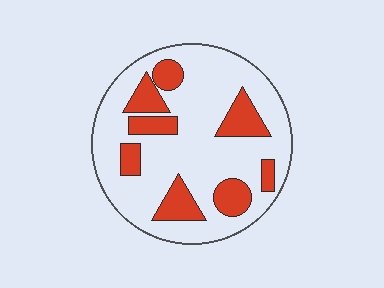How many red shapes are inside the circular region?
8.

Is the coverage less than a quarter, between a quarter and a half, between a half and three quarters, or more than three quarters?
Between a quarter and a half.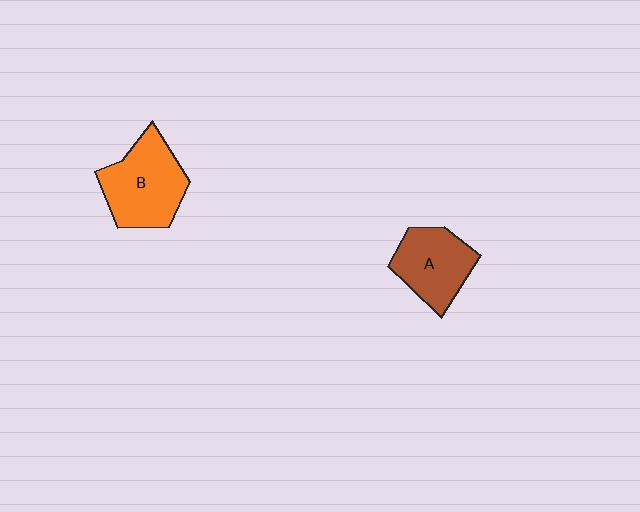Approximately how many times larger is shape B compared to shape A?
Approximately 1.2 times.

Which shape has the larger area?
Shape B (orange).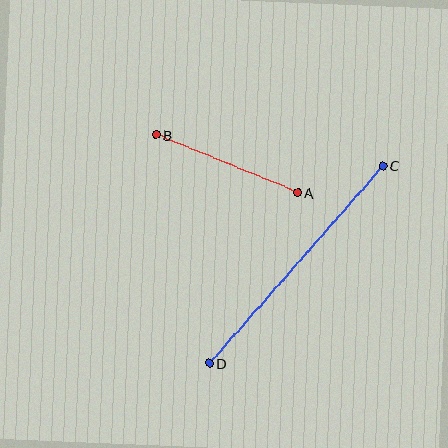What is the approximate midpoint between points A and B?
The midpoint is at approximately (227, 164) pixels.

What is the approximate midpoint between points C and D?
The midpoint is at approximately (296, 265) pixels.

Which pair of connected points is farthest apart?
Points C and D are farthest apart.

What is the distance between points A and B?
The distance is approximately 153 pixels.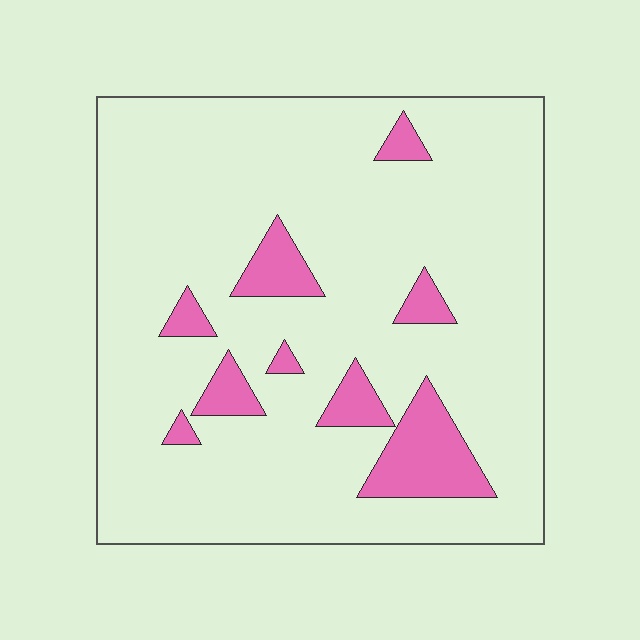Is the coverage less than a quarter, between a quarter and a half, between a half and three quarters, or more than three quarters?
Less than a quarter.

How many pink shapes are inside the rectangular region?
9.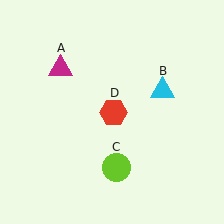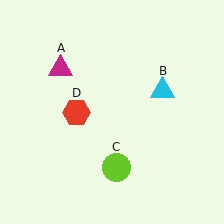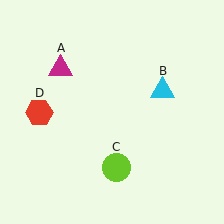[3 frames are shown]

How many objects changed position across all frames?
1 object changed position: red hexagon (object D).